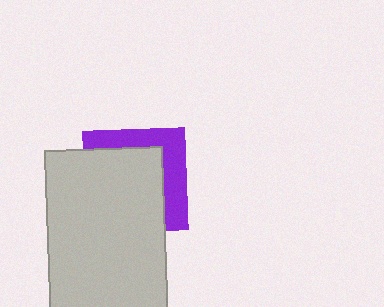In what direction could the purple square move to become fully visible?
The purple square could move toward the upper-right. That would shift it out from behind the light gray rectangle entirely.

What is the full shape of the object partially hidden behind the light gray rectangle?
The partially hidden object is a purple square.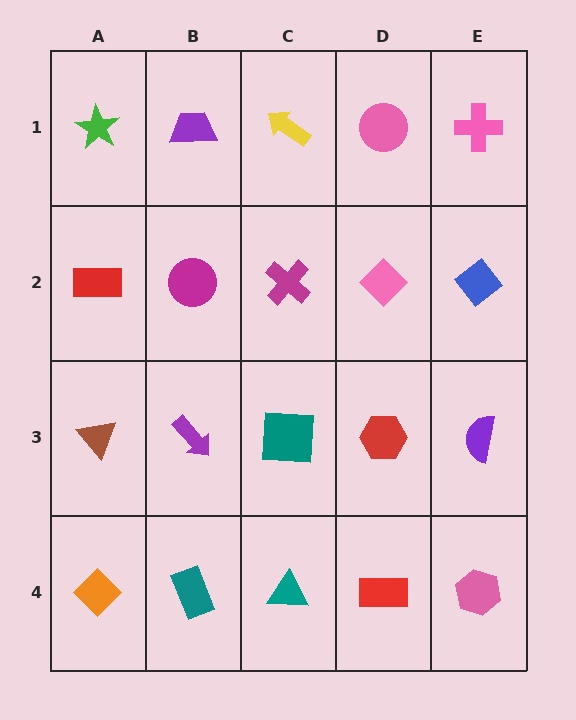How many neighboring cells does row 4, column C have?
3.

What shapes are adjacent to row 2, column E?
A pink cross (row 1, column E), a purple semicircle (row 3, column E), a pink diamond (row 2, column D).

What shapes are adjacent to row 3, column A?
A red rectangle (row 2, column A), an orange diamond (row 4, column A), a purple arrow (row 3, column B).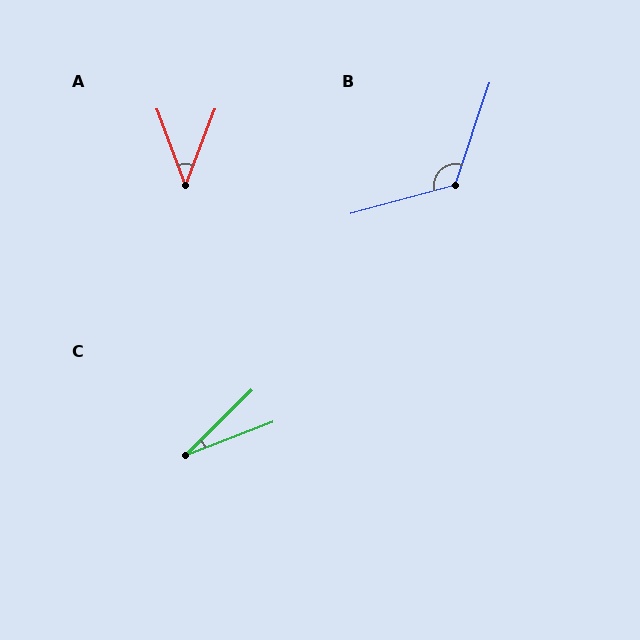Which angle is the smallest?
C, at approximately 24 degrees.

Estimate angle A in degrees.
Approximately 42 degrees.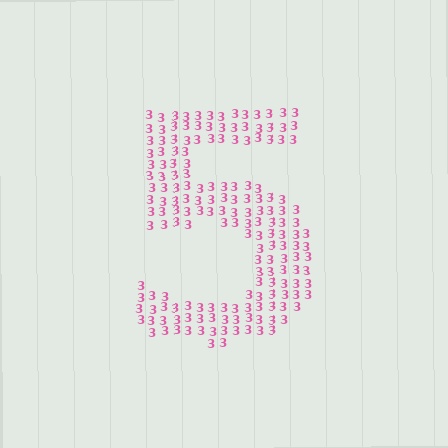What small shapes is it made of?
It is made of small digit 3's.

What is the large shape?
The large shape is the digit 5.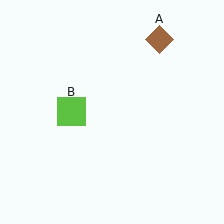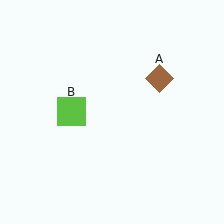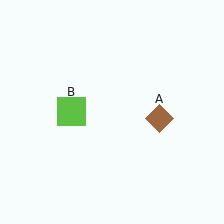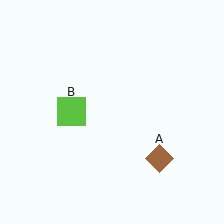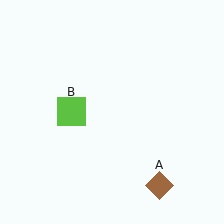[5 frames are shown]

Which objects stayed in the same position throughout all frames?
Lime square (object B) remained stationary.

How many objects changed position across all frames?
1 object changed position: brown diamond (object A).